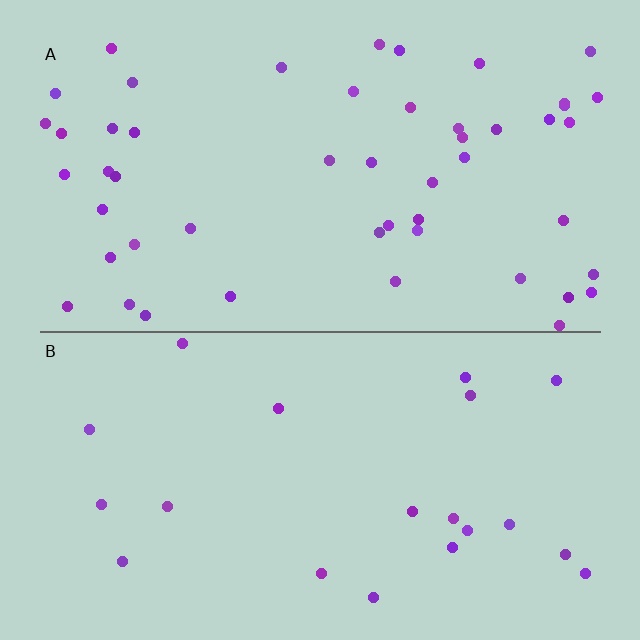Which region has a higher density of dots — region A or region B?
A (the top).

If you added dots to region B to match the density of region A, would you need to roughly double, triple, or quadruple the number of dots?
Approximately double.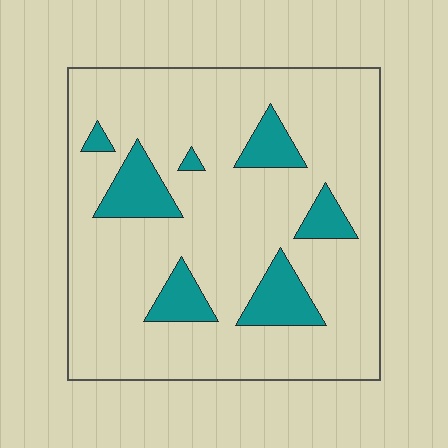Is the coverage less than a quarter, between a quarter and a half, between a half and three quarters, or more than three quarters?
Less than a quarter.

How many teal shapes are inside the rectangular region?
7.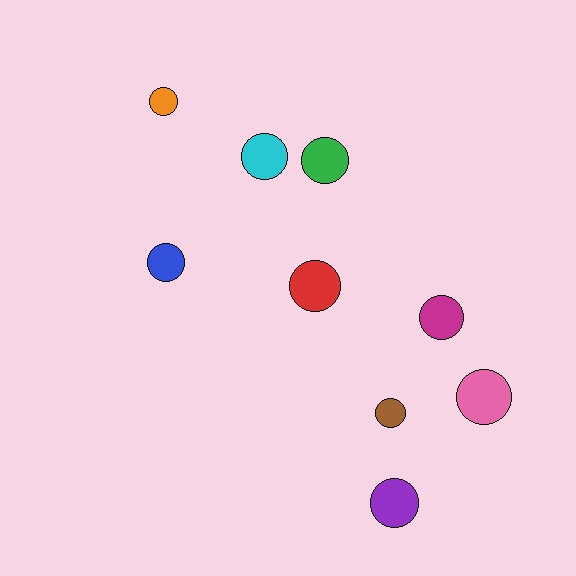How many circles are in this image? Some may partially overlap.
There are 9 circles.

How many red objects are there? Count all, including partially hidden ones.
There is 1 red object.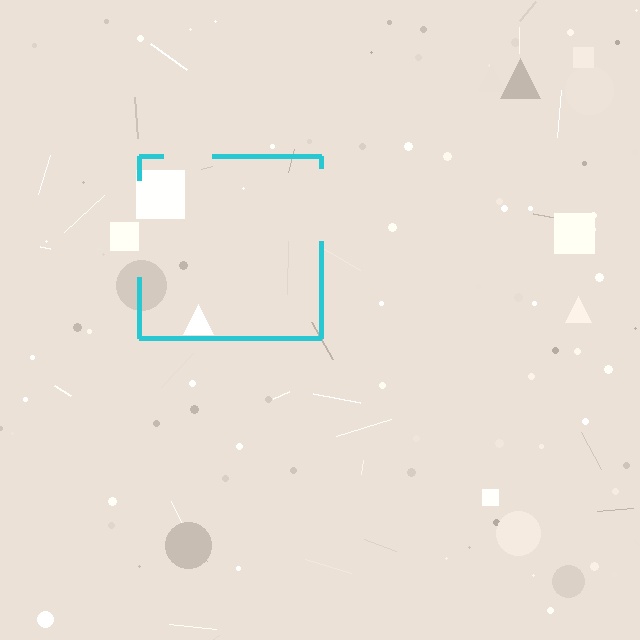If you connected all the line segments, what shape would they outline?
They would outline a square.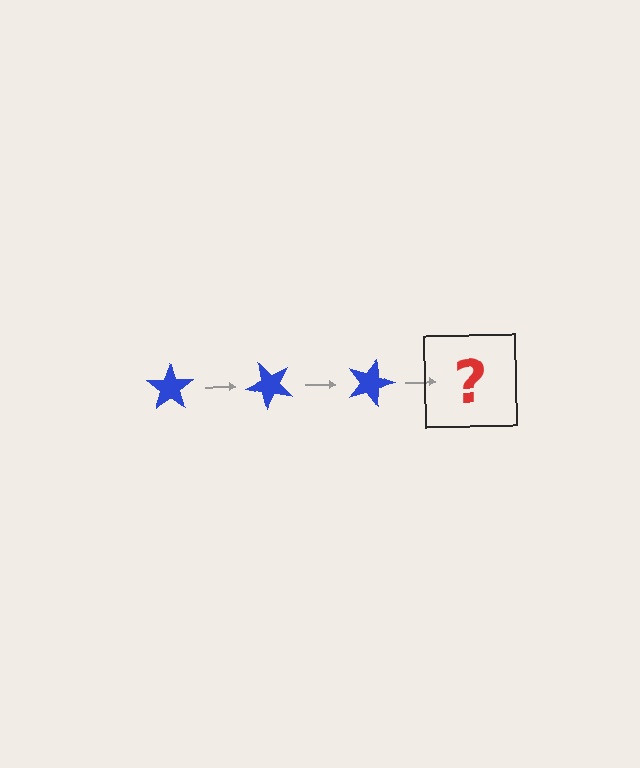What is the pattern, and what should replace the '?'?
The pattern is that the star rotates 45 degrees each step. The '?' should be a blue star rotated 135 degrees.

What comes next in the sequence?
The next element should be a blue star rotated 135 degrees.